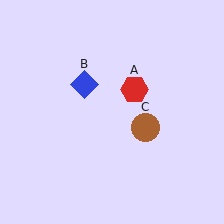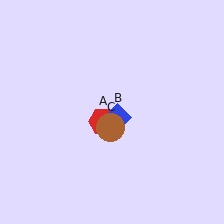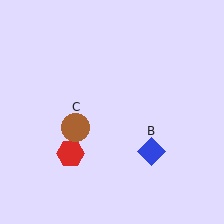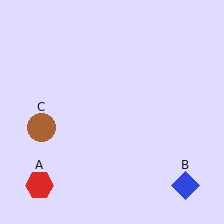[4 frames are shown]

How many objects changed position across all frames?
3 objects changed position: red hexagon (object A), blue diamond (object B), brown circle (object C).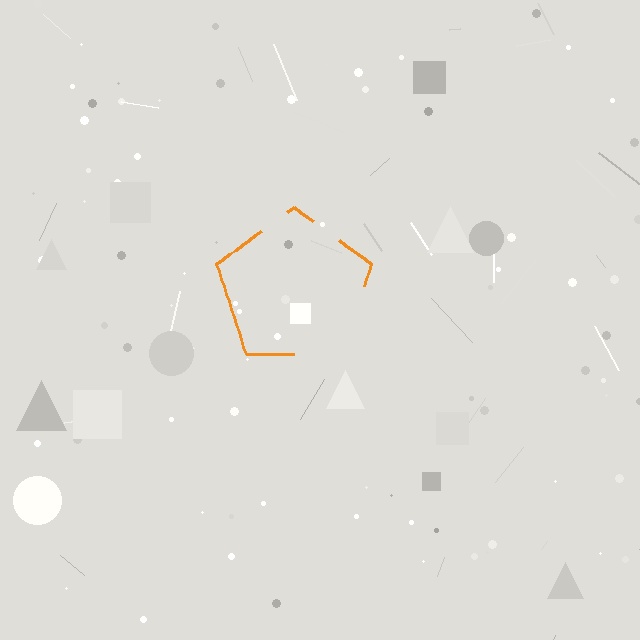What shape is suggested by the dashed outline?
The dashed outline suggests a pentagon.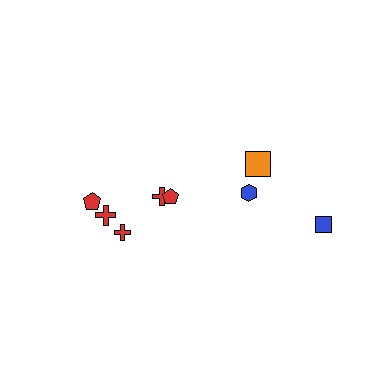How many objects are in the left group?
There are 5 objects.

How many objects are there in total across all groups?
There are 8 objects.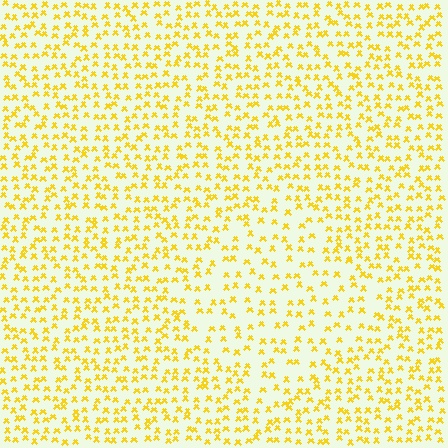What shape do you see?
I see a diamond.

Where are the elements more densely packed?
The elements are more densely packed outside the diamond boundary.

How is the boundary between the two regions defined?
The boundary is defined by a change in element density (approximately 1.6x ratio). All elements are the same color, size, and shape.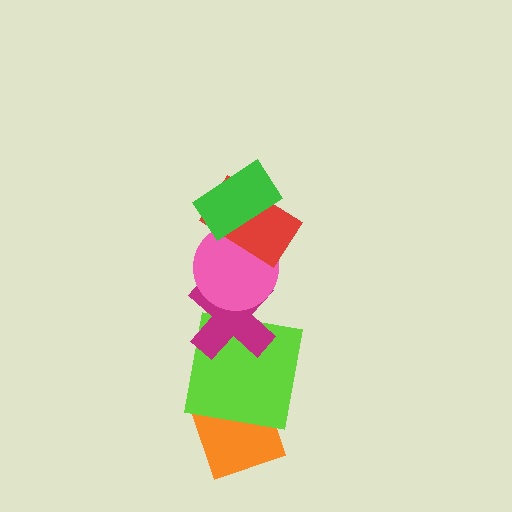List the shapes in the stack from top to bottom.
From top to bottom: the green rectangle, the red rectangle, the pink circle, the magenta cross, the lime square, the orange diamond.